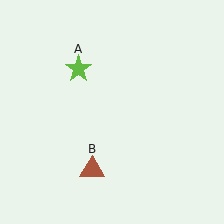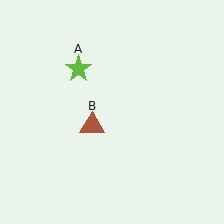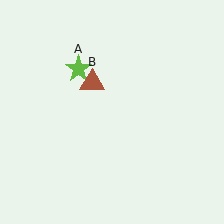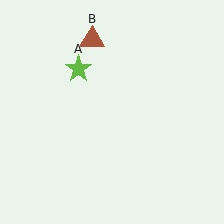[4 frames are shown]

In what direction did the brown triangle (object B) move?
The brown triangle (object B) moved up.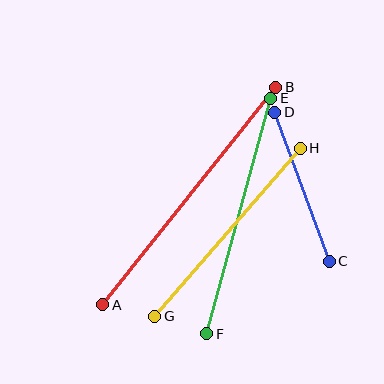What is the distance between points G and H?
The distance is approximately 222 pixels.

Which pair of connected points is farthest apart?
Points A and B are farthest apart.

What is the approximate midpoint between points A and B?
The midpoint is at approximately (189, 196) pixels.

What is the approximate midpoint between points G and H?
The midpoint is at approximately (227, 232) pixels.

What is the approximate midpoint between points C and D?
The midpoint is at approximately (302, 187) pixels.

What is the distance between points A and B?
The distance is approximately 278 pixels.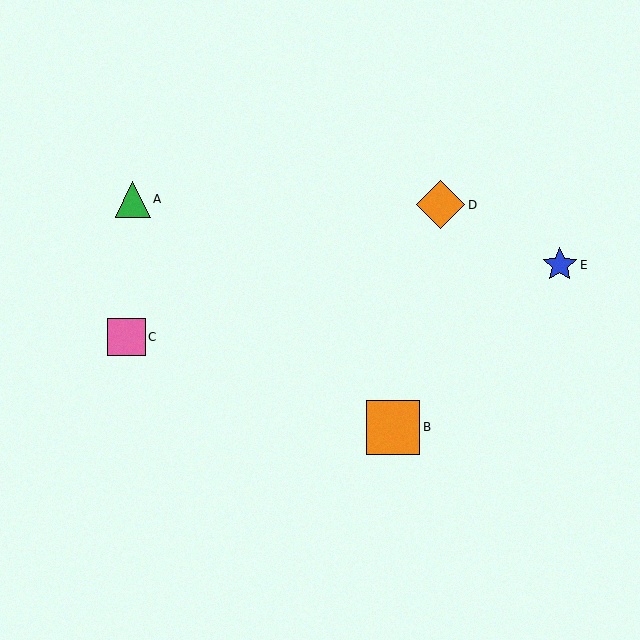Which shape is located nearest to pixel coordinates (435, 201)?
The orange diamond (labeled D) at (440, 205) is nearest to that location.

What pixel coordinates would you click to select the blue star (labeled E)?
Click at (560, 265) to select the blue star E.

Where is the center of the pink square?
The center of the pink square is at (126, 337).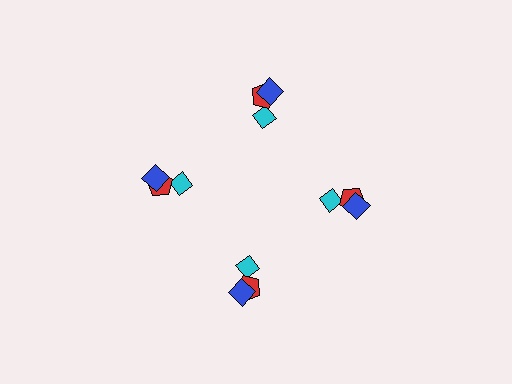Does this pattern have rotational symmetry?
Yes, this pattern has 4-fold rotational symmetry. It looks the same after rotating 90 degrees around the center.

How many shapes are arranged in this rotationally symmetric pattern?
There are 12 shapes, arranged in 4 groups of 3.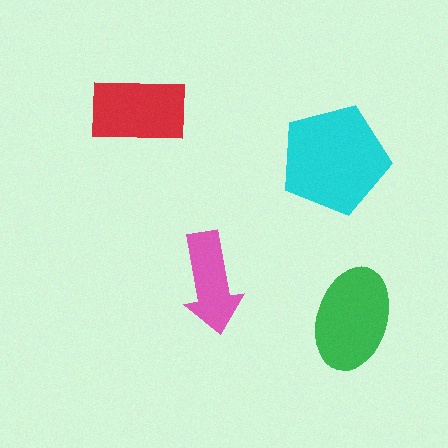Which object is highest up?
The red rectangle is topmost.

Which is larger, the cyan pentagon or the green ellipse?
The cyan pentagon.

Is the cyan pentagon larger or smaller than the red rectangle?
Larger.